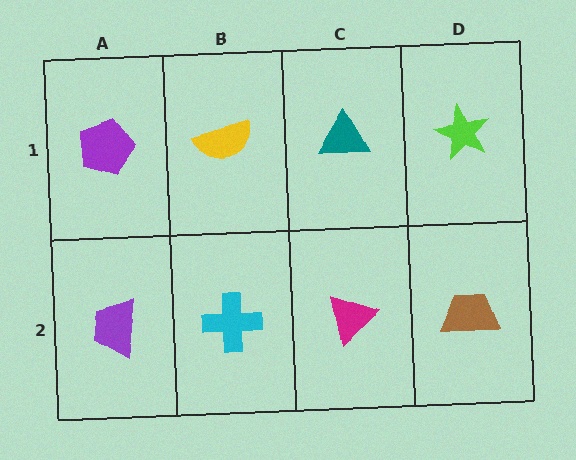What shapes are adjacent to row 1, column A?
A purple trapezoid (row 2, column A), a yellow semicircle (row 1, column B).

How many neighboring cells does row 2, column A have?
2.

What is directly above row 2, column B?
A yellow semicircle.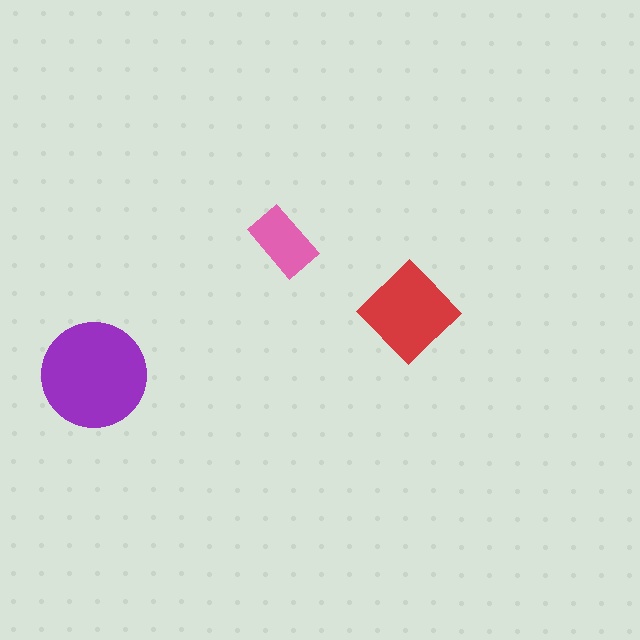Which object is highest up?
The pink rectangle is topmost.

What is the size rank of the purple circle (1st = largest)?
1st.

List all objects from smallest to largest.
The pink rectangle, the red diamond, the purple circle.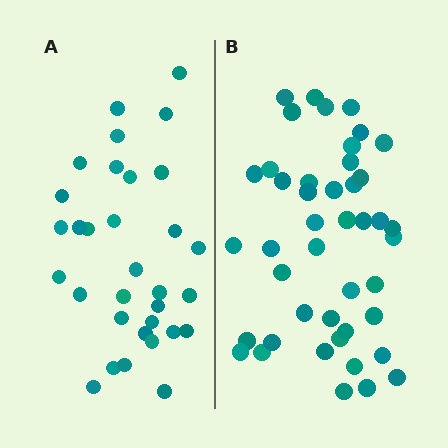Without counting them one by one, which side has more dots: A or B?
Region B (the right region) has more dots.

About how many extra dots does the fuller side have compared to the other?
Region B has roughly 12 or so more dots than region A.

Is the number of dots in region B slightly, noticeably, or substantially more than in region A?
Region B has noticeably more, but not dramatically so. The ratio is roughly 1.4 to 1.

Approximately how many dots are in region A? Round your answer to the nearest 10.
About 30 dots. (The exact count is 32, which rounds to 30.)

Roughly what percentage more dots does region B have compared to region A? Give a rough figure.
About 40% more.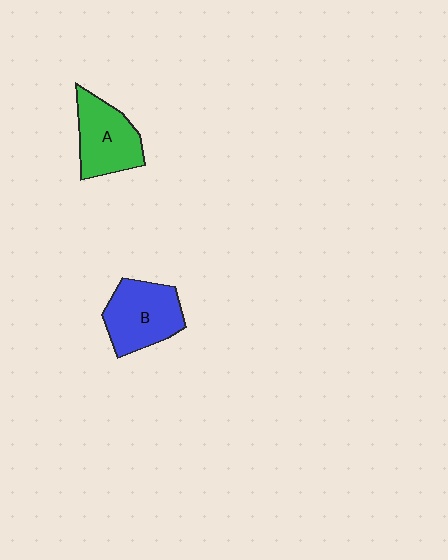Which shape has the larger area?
Shape B (blue).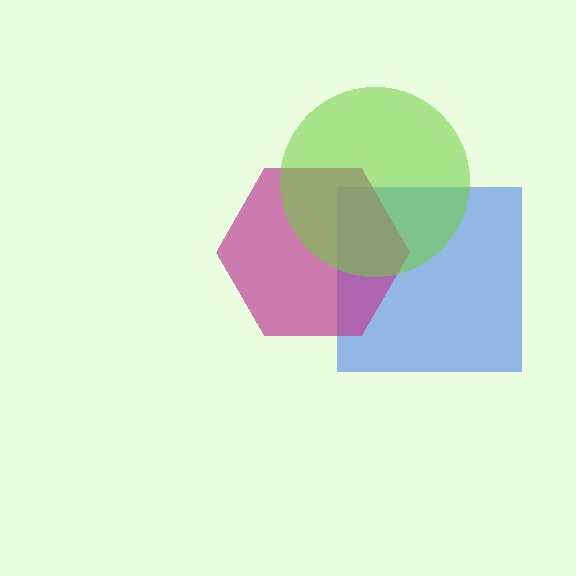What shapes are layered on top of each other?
The layered shapes are: a blue square, a magenta hexagon, a lime circle.